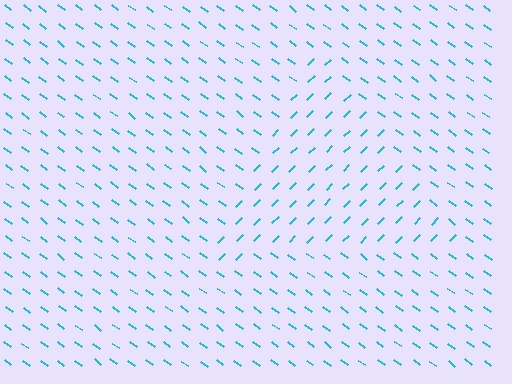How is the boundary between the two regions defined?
The boundary is defined purely by a change in line orientation (approximately 81 degrees difference). All lines are the same color and thickness.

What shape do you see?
I see a triangle.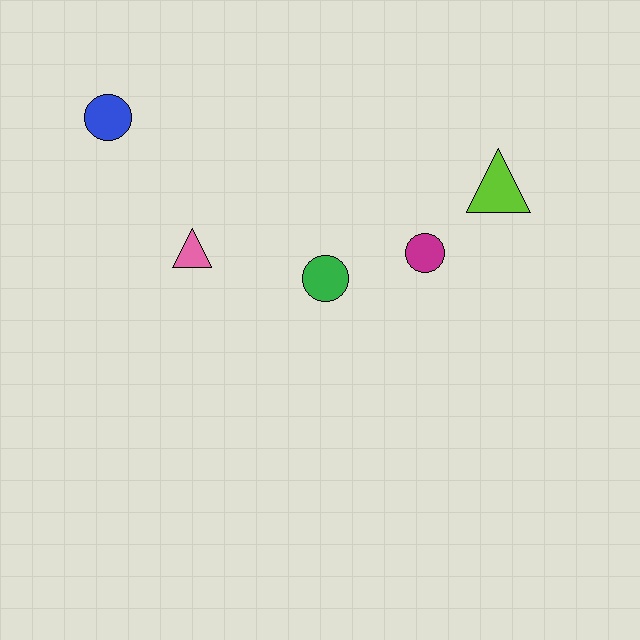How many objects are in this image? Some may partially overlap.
There are 5 objects.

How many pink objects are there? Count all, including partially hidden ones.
There is 1 pink object.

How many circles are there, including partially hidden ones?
There are 3 circles.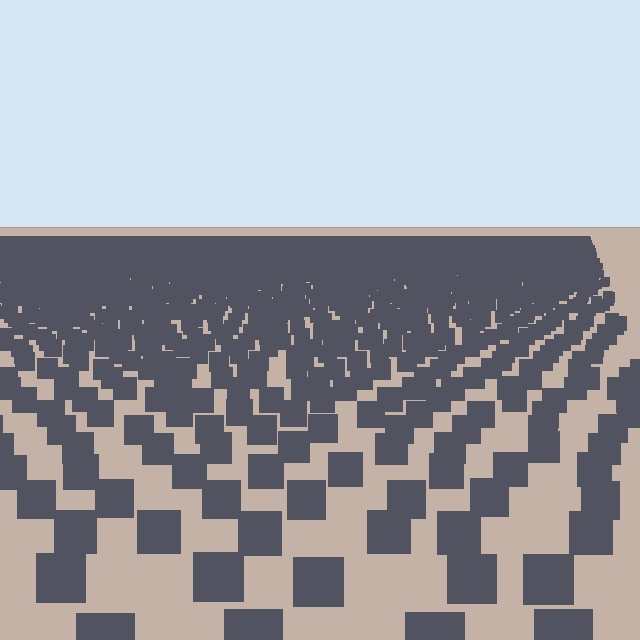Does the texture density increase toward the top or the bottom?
Density increases toward the top.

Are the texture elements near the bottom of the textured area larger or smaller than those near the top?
Larger. Near the bottom, elements are closer to the viewer and appear at a bigger on-screen size.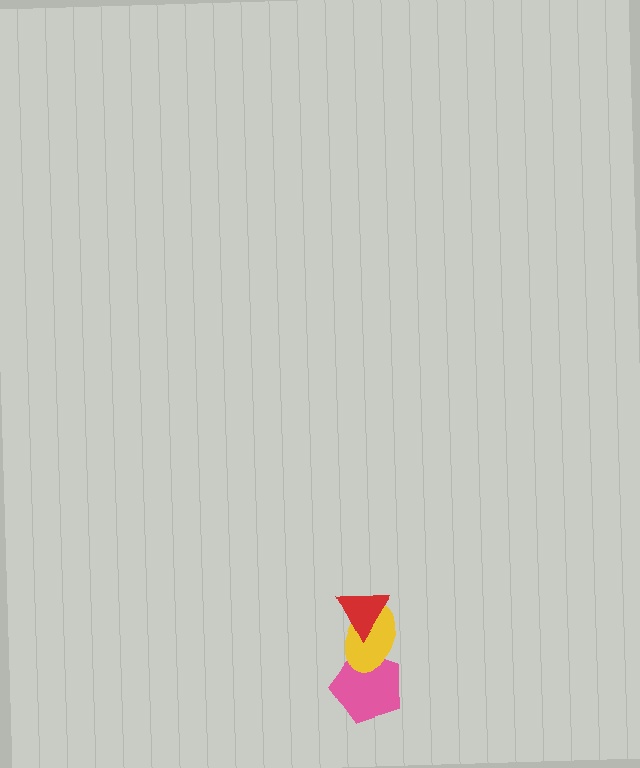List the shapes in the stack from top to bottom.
From top to bottom: the red triangle, the yellow ellipse, the pink pentagon.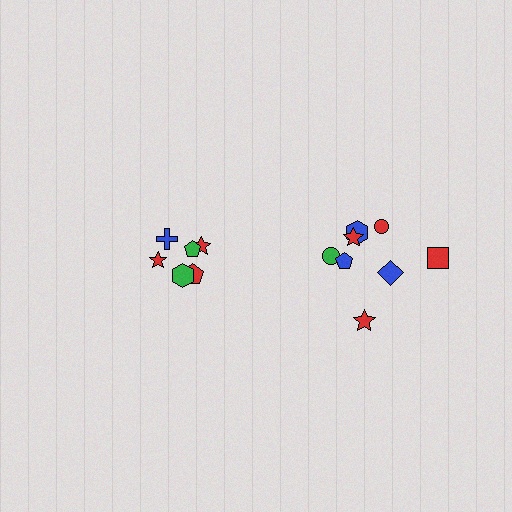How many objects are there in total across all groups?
There are 14 objects.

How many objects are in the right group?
There are 8 objects.